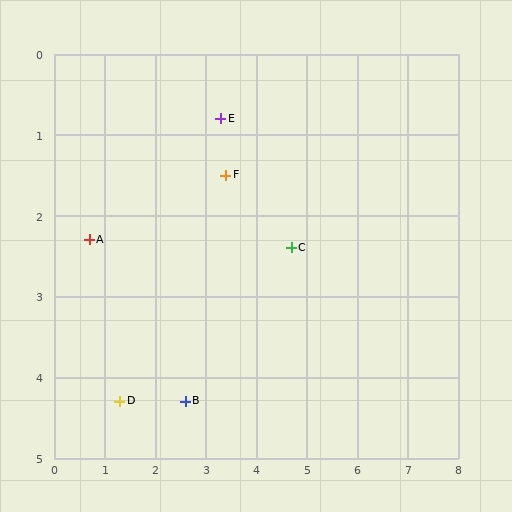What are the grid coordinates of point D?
Point D is at approximately (1.3, 4.3).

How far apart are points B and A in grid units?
Points B and A are about 2.8 grid units apart.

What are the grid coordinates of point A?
Point A is at approximately (0.7, 2.3).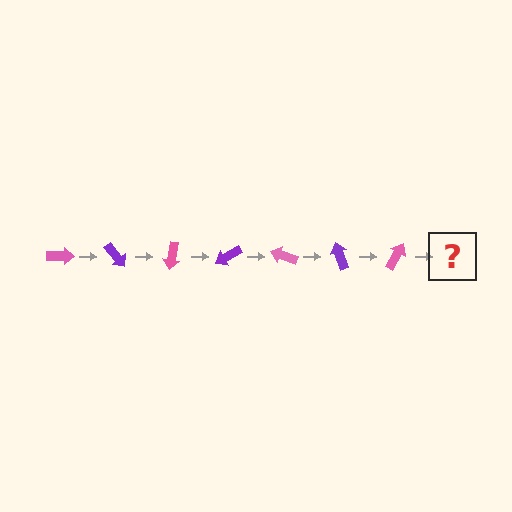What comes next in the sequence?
The next element should be a purple arrow, rotated 350 degrees from the start.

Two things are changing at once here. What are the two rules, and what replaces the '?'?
The two rules are that it rotates 50 degrees each step and the color cycles through pink and purple. The '?' should be a purple arrow, rotated 350 degrees from the start.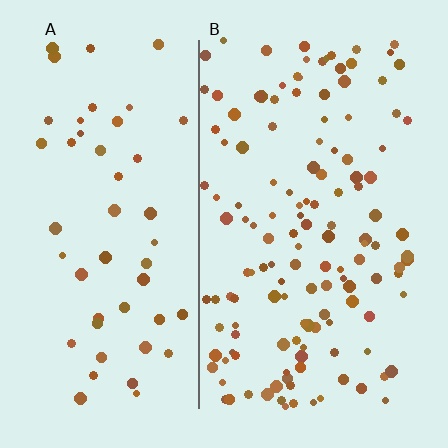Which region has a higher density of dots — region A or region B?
B (the right).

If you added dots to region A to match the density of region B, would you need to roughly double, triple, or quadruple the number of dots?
Approximately triple.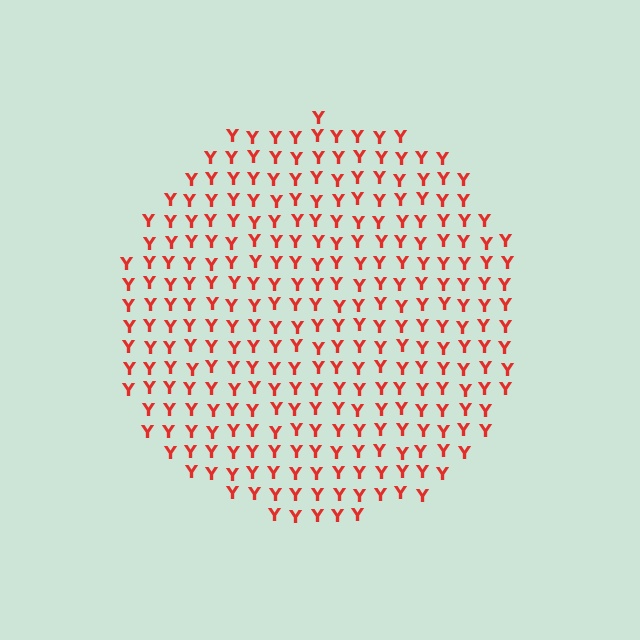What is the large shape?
The large shape is a circle.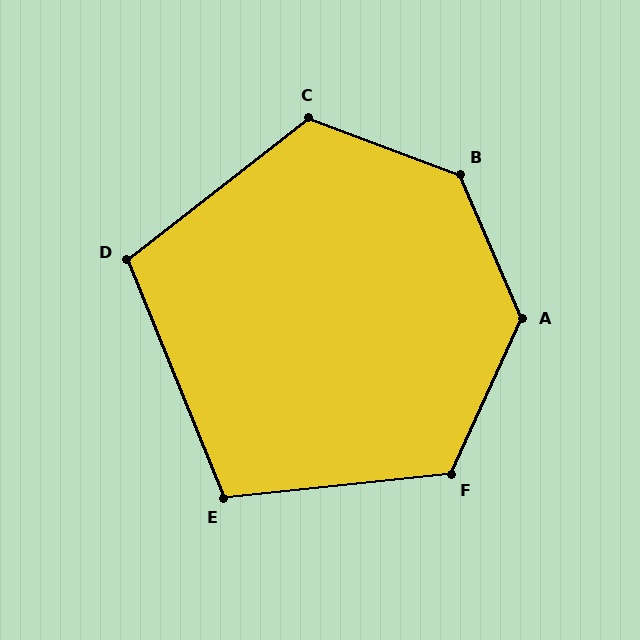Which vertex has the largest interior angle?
B, at approximately 134 degrees.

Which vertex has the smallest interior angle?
D, at approximately 106 degrees.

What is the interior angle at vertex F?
Approximately 121 degrees (obtuse).